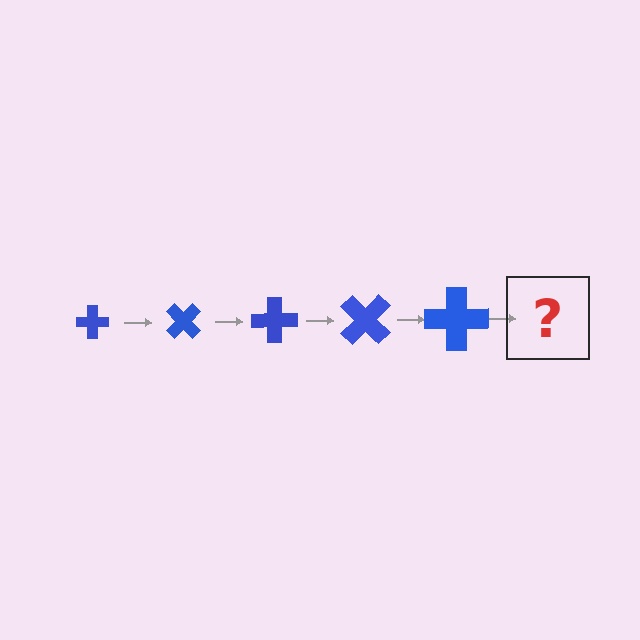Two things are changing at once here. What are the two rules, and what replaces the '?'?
The two rules are that the cross grows larger each step and it rotates 45 degrees each step. The '?' should be a cross, larger than the previous one and rotated 225 degrees from the start.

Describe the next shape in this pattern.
It should be a cross, larger than the previous one and rotated 225 degrees from the start.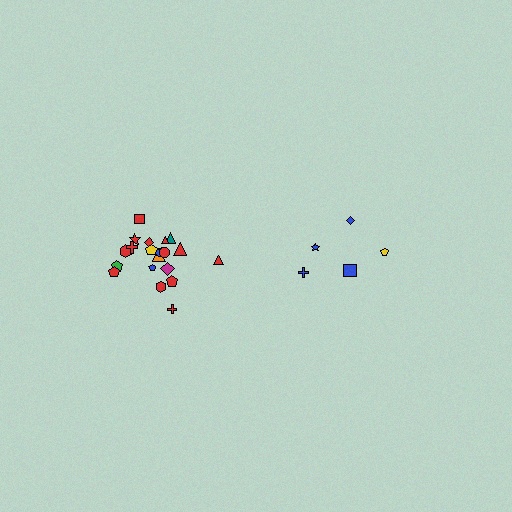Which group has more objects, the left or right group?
The left group.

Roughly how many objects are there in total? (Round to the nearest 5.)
Roughly 25 objects in total.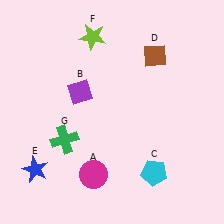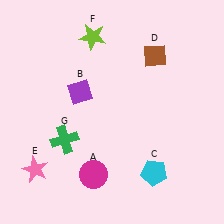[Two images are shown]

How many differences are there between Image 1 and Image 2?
There is 1 difference between the two images.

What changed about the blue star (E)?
In Image 1, E is blue. In Image 2, it changed to pink.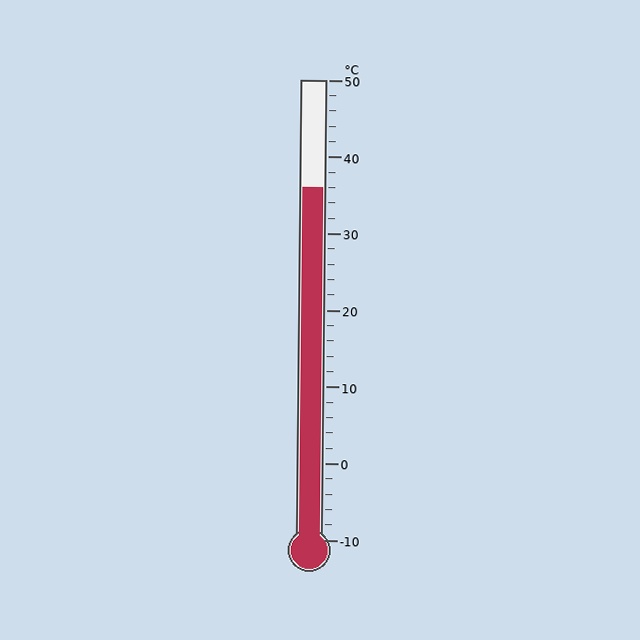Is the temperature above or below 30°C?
The temperature is above 30°C.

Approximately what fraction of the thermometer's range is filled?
The thermometer is filled to approximately 75% of its range.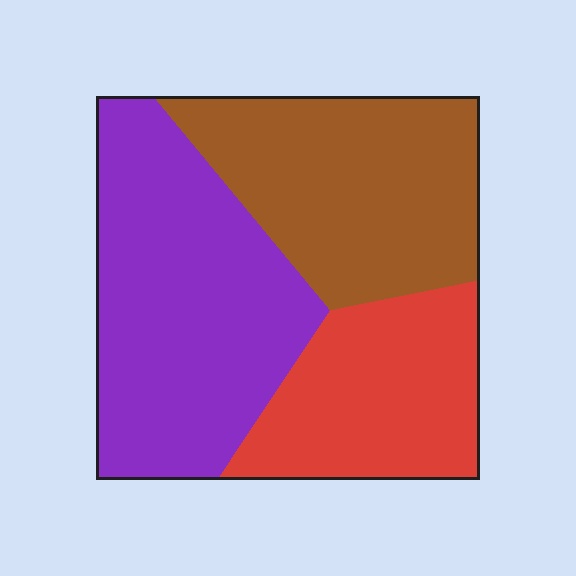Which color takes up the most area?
Purple, at roughly 40%.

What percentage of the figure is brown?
Brown covers roughly 35% of the figure.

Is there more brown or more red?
Brown.